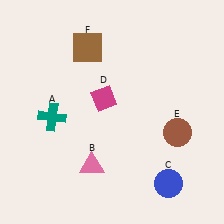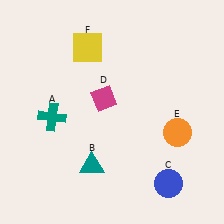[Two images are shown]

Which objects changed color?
B changed from pink to teal. E changed from brown to orange. F changed from brown to yellow.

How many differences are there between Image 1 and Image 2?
There are 3 differences between the two images.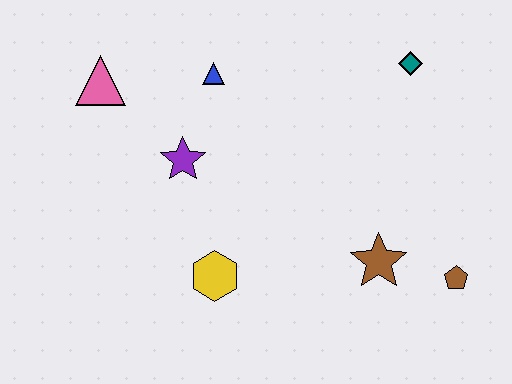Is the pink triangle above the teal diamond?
No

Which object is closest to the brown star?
The brown pentagon is closest to the brown star.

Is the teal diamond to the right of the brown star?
Yes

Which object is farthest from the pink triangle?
The brown pentagon is farthest from the pink triangle.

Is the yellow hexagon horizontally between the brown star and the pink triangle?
Yes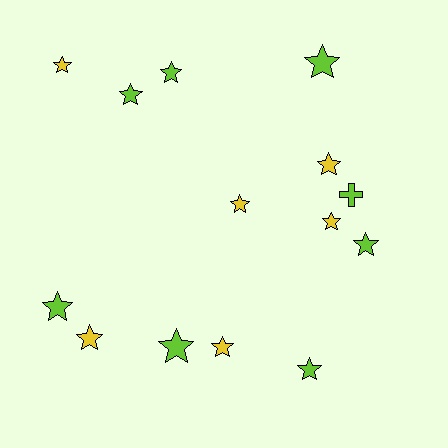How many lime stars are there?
There are 7 lime stars.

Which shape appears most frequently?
Star, with 13 objects.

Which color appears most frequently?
Lime, with 8 objects.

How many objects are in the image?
There are 14 objects.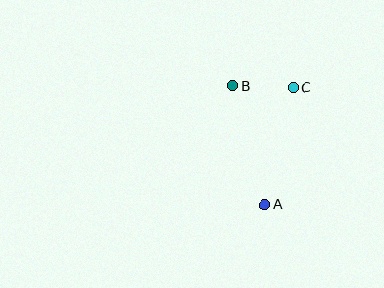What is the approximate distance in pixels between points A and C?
The distance between A and C is approximately 121 pixels.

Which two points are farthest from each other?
Points A and B are farthest from each other.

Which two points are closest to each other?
Points B and C are closest to each other.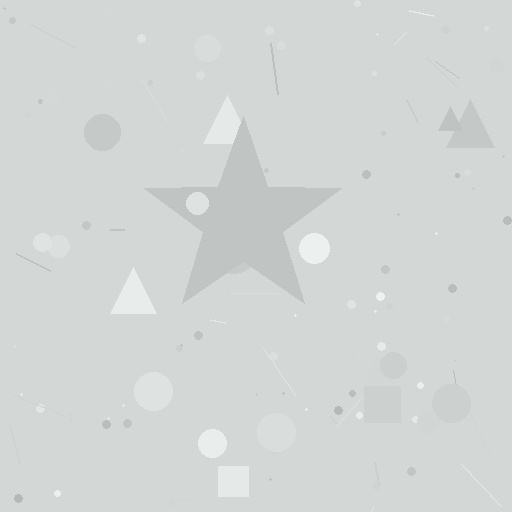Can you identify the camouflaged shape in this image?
The camouflaged shape is a star.